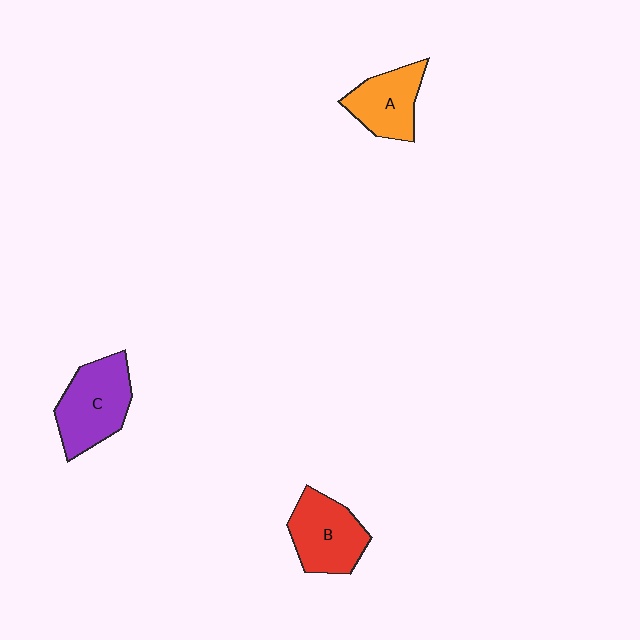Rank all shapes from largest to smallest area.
From largest to smallest: C (purple), B (red), A (orange).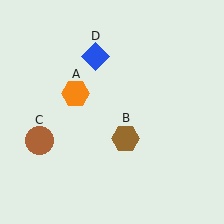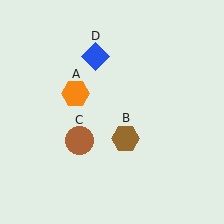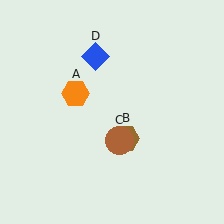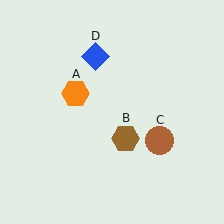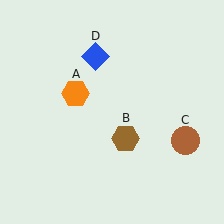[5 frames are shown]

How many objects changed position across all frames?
1 object changed position: brown circle (object C).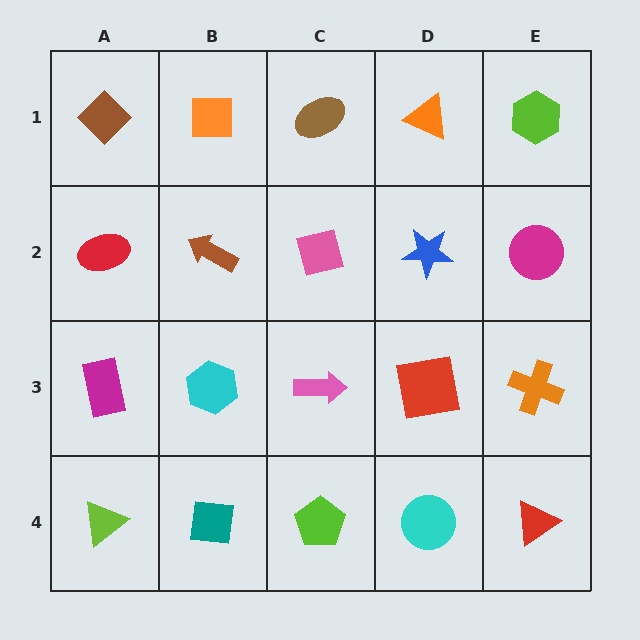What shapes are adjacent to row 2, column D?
An orange triangle (row 1, column D), a red square (row 3, column D), a pink square (row 2, column C), a magenta circle (row 2, column E).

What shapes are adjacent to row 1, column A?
A red ellipse (row 2, column A), an orange square (row 1, column B).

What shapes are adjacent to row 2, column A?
A brown diamond (row 1, column A), a magenta rectangle (row 3, column A), a brown arrow (row 2, column B).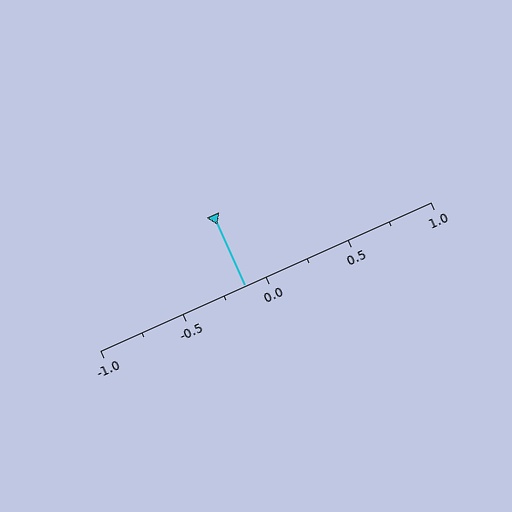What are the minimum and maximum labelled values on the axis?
The axis runs from -1.0 to 1.0.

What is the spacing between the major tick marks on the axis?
The major ticks are spaced 0.5 apart.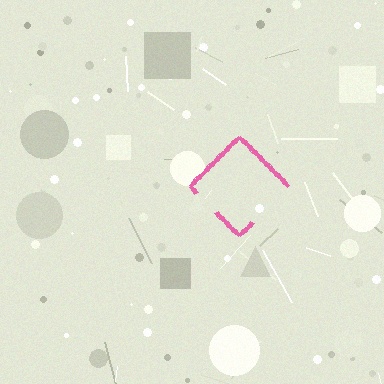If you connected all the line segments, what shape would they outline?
They would outline a diamond.